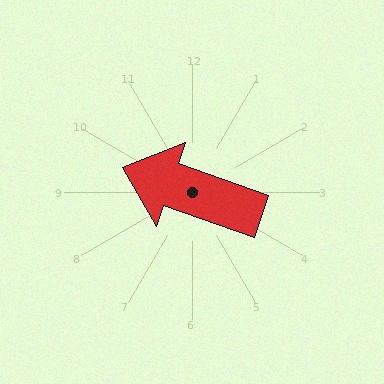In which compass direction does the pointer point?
West.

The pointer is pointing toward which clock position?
Roughly 10 o'clock.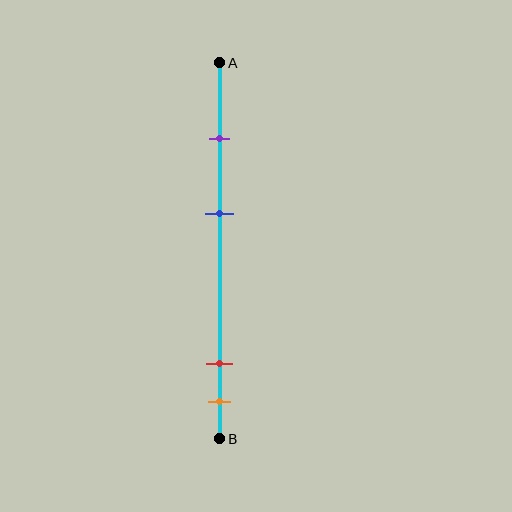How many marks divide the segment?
There are 4 marks dividing the segment.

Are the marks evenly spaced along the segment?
No, the marks are not evenly spaced.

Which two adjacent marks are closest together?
The red and orange marks are the closest adjacent pair.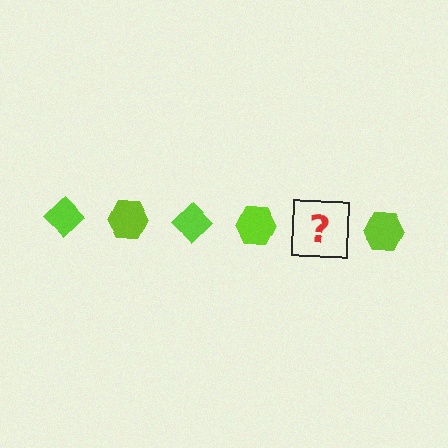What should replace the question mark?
The question mark should be replaced with a lime diamond.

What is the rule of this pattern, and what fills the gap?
The rule is that the pattern cycles through diamond, hexagon shapes in lime. The gap should be filled with a lime diamond.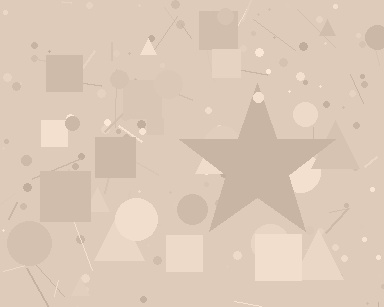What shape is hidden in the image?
A star is hidden in the image.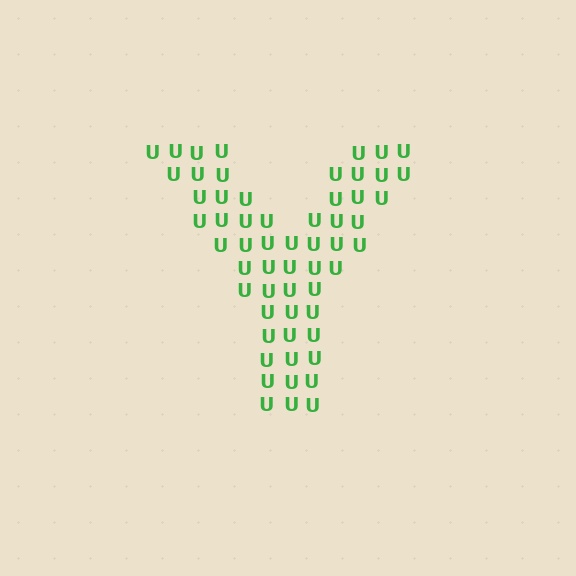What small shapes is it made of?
It is made of small letter U's.